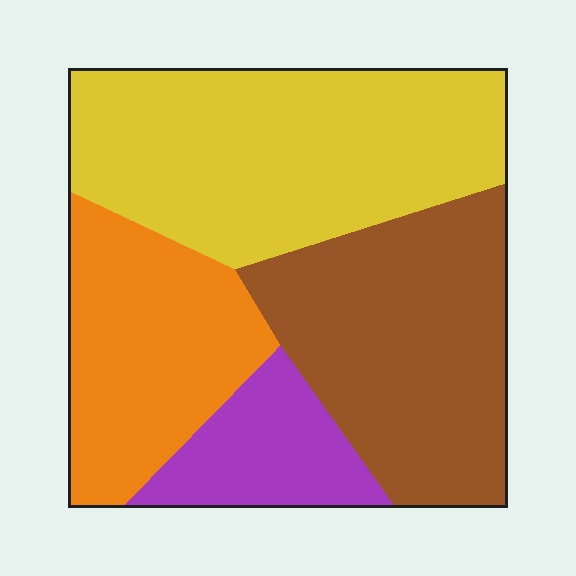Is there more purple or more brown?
Brown.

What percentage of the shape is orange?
Orange takes up about one fifth (1/5) of the shape.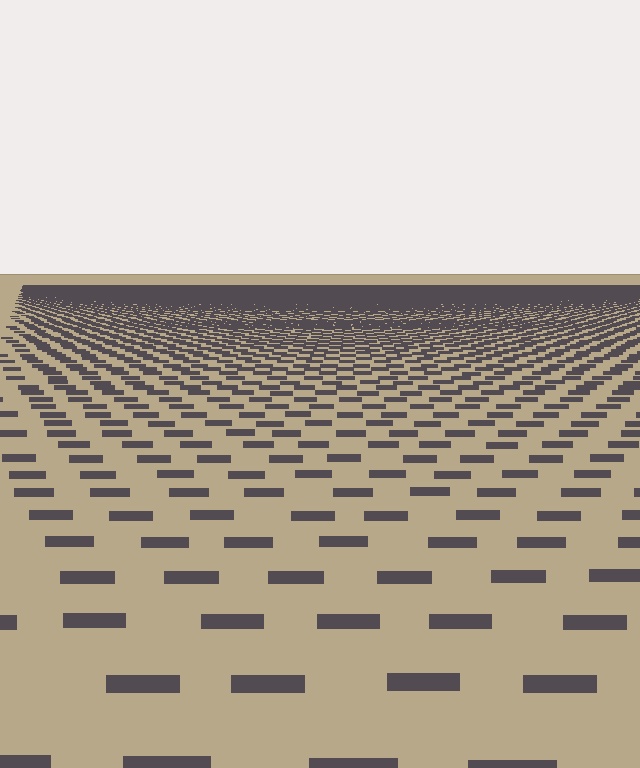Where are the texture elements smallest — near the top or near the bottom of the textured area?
Near the top.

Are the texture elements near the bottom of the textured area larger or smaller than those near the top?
Larger. Near the bottom, elements are closer to the viewer and appear at a bigger on-screen size.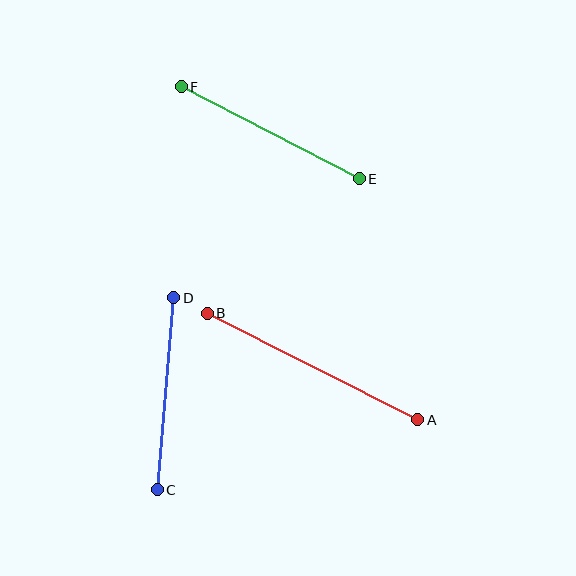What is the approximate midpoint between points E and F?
The midpoint is at approximately (270, 133) pixels.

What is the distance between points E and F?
The distance is approximately 201 pixels.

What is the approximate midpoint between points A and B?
The midpoint is at approximately (312, 367) pixels.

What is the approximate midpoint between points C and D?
The midpoint is at approximately (165, 394) pixels.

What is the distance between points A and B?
The distance is approximately 236 pixels.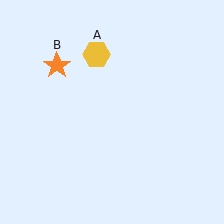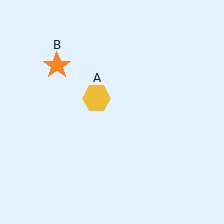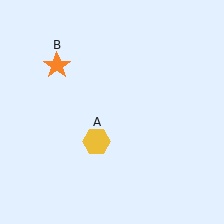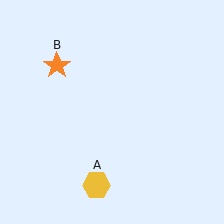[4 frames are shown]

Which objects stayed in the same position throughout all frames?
Orange star (object B) remained stationary.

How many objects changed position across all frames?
1 object changed position: yellow hexagon (object A).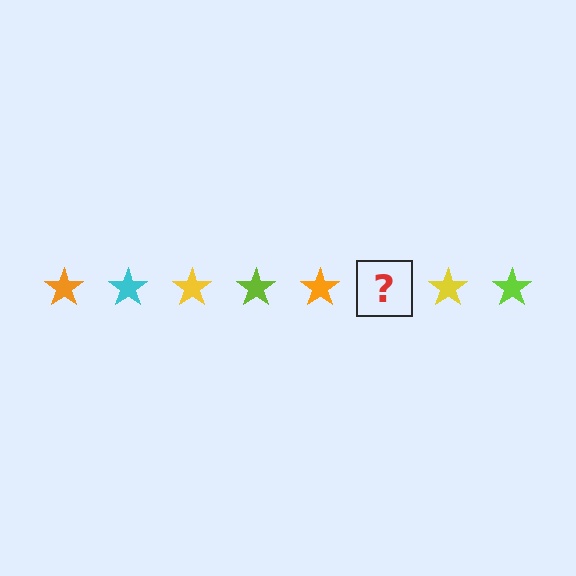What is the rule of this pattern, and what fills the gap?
The rule is that the pattern cycles through orange, cyan, yellow, lime stars. The gap should be filled with a cyan star.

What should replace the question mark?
The question mark should be replaced with a cyan star.